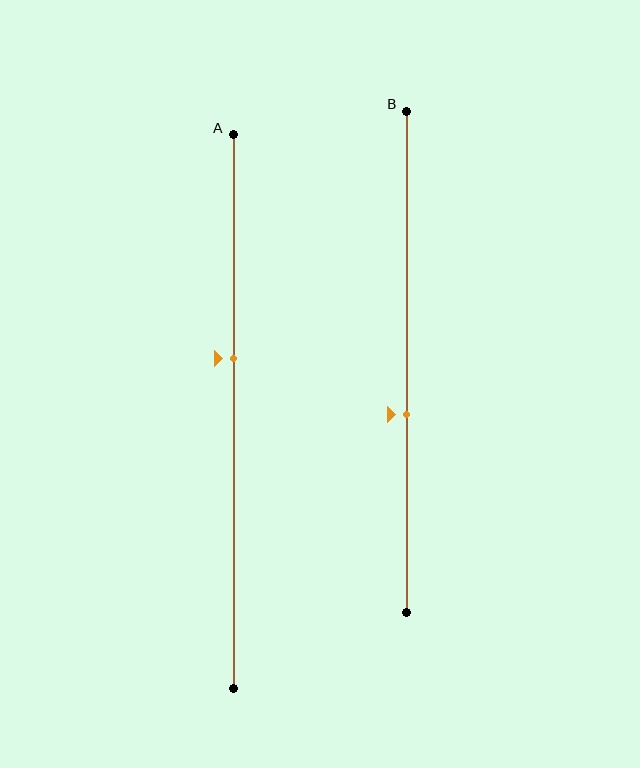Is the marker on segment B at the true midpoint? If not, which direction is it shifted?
No, the marker on segment B is shifted downward by about 10% of the segment length.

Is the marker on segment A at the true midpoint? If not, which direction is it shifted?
No, the marker on segment A is shifted upward by about 10% of the segment length.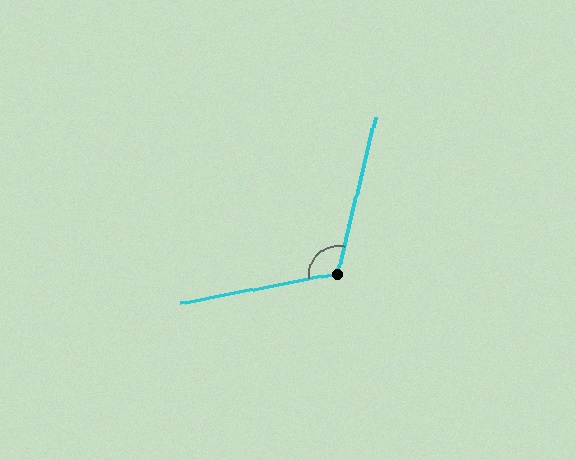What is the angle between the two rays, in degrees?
Approximately 114 degrees.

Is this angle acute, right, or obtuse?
It is obtuse.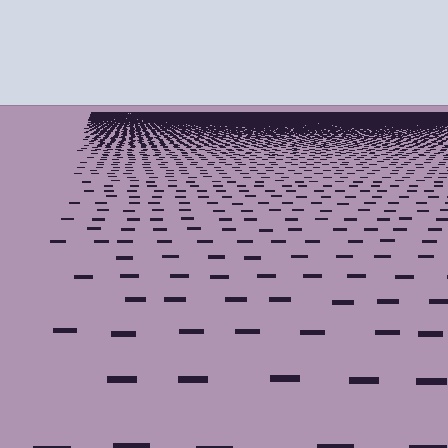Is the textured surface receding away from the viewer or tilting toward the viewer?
The surface is receding away from the viewer. Texture elements get smaller and denser toward the top.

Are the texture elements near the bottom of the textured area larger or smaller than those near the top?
Larger. Near the bottom, elements are closer to the viewer and appear at a bigger on-screen size.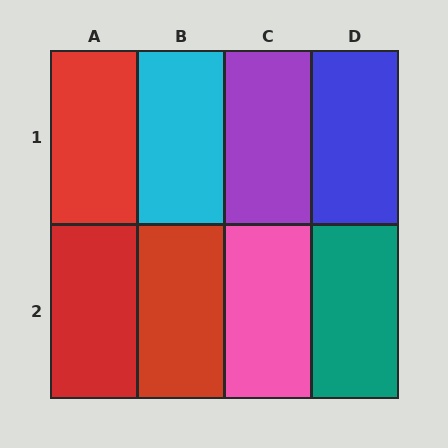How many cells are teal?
1 cell is teal.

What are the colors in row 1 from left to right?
Red, cyan, purple, blue.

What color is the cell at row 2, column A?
Red.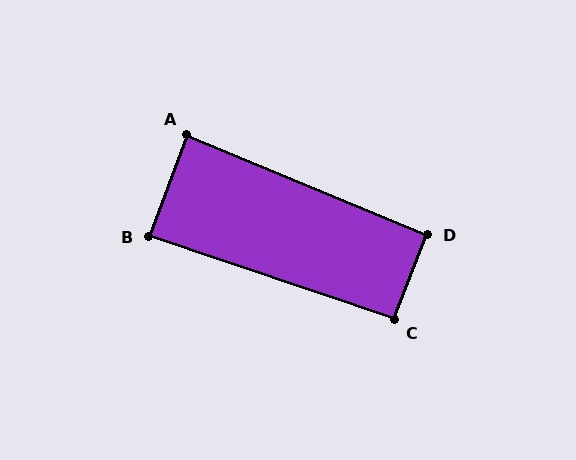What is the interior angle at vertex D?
Approximately 92 degrees (approximately right).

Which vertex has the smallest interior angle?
A, at approximately 88 degrees.